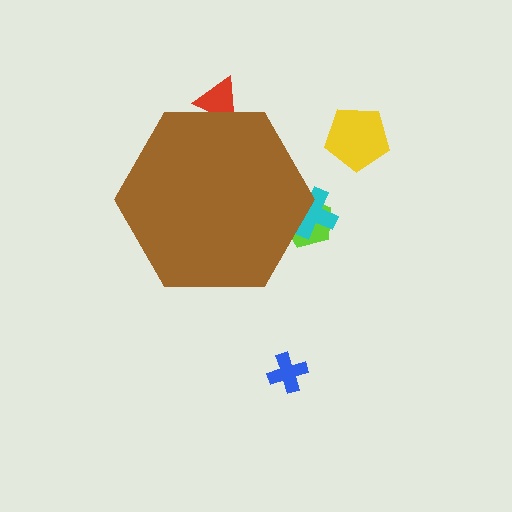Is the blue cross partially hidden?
No, the blue cross is fully visible.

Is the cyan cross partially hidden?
Yes, the cyan cross is partially hidden behind the brown hexagon.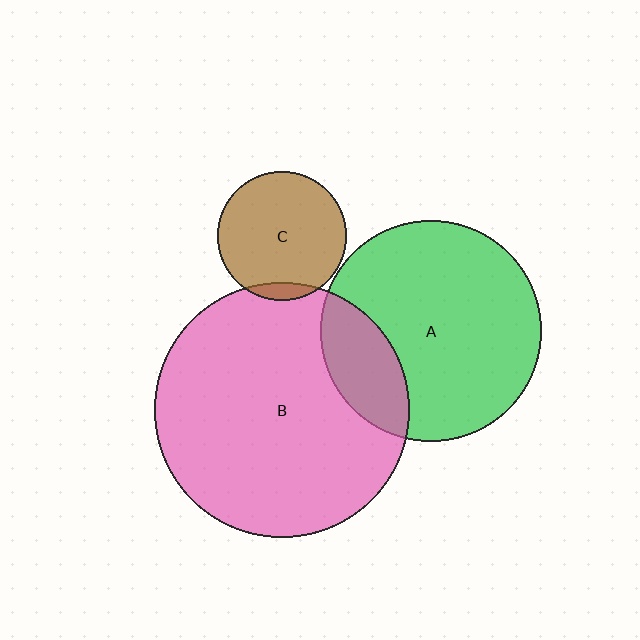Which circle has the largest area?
Circle B (pink).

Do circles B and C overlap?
Yes.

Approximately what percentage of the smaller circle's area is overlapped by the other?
Approximately 5%.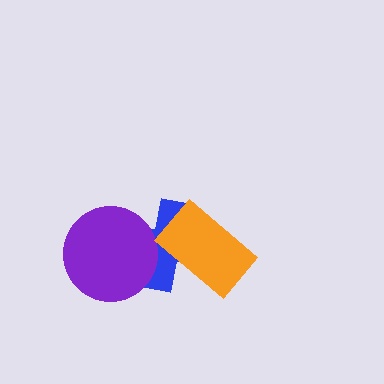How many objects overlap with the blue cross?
2 objects overlap with the blue cross.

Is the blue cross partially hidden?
Yes, it is partially covered by another shape.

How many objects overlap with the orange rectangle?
1 object overlaps with the orange rectangle.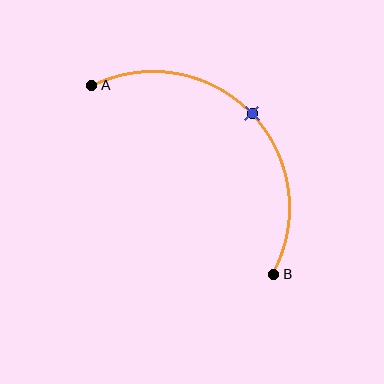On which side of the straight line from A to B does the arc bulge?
The arc bulges above and to the right of the straight line connecting A and B.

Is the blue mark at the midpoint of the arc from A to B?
Yes. The blue mark lies on the arc at equal arc-length from both A and B — it is the arc midpoint.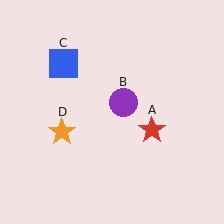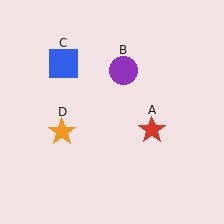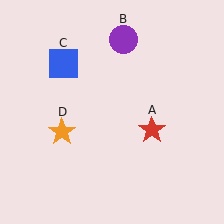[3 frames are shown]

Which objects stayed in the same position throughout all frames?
Red star (object A) and blue square (object C) and orange star (object D) remained stationary.